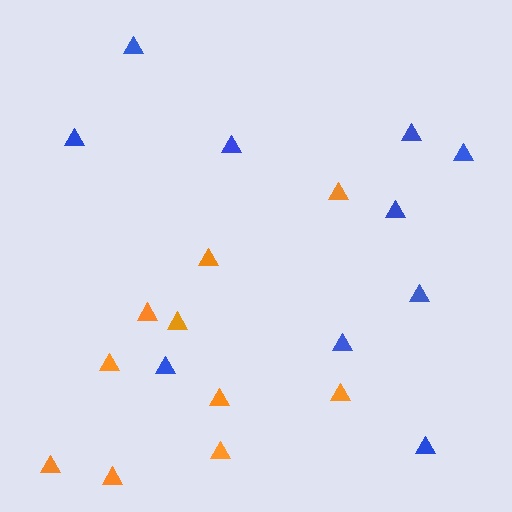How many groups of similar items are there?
There are 2 groups: one group of orange triangles (10) and one group of blue triangles (10).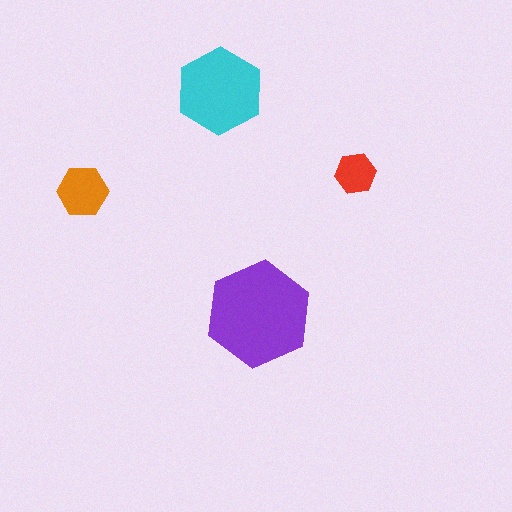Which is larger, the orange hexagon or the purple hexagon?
The purple one.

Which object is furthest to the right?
The red hexagon is rightmost.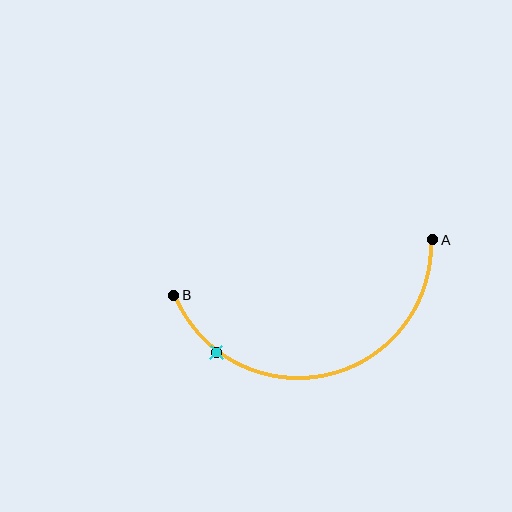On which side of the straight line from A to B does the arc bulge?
The arc bulges below the straight line connecting A and B.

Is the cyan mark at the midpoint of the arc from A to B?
No. The cyan mark lies on the arc but is closer to endpoint B. The arc midpoint would be at the point on the curve equidistant along the arc from both A and B.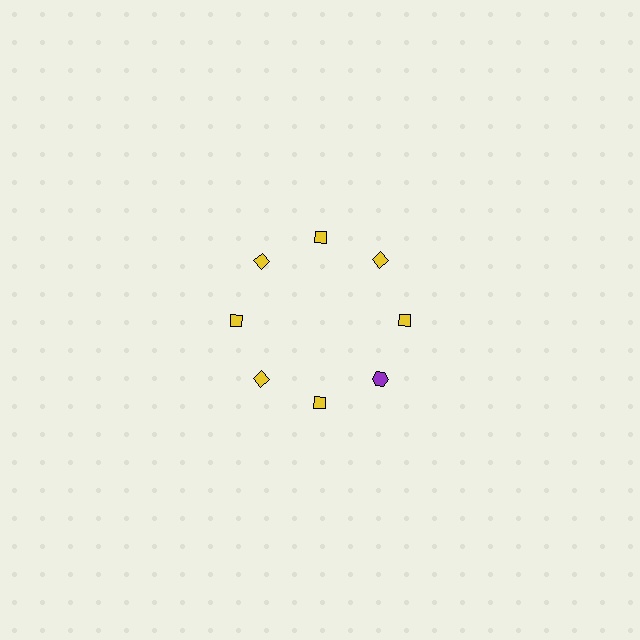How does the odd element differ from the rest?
It differs in both color (purple instead of yellow) and shape (hexagon instead of diamond).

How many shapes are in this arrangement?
There are 8 shapes arranged in a ring pattern.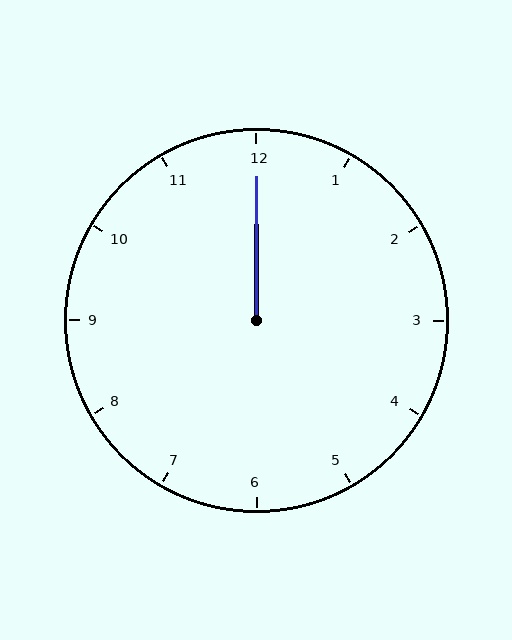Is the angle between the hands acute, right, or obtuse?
It is acute.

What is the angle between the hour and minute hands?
Approximately 0 degrees.